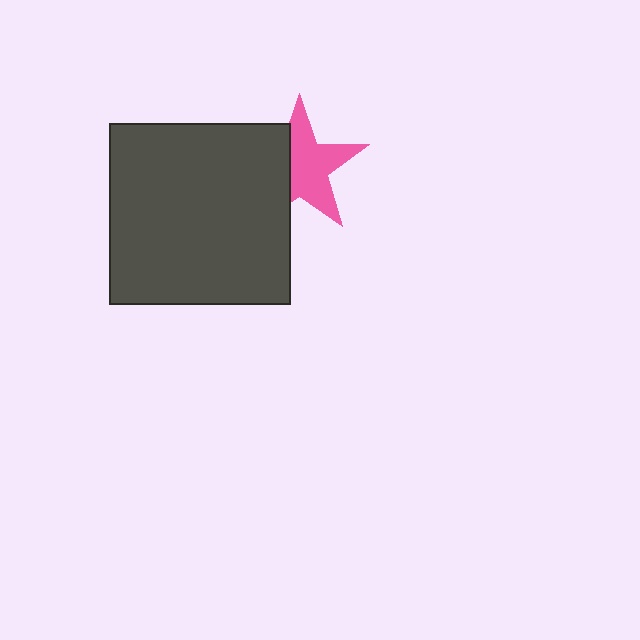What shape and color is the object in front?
The object in front is a dark gray square.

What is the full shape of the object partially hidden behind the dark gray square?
The partially hidden object is a pink star.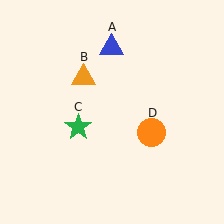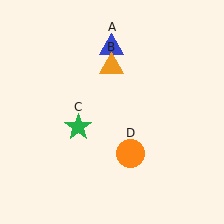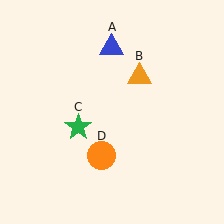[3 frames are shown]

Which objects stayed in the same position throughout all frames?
Blue triangle (object A) and green star (object C) remained stationary.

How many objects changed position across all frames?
2 objects changed position: orange triangle (object B), orange circle (object D).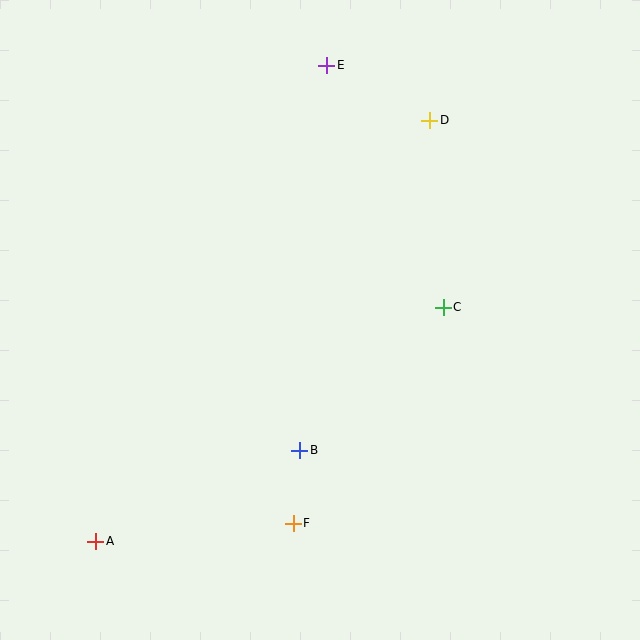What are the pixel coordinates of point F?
Point F is at (293, 523).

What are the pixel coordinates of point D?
Point D is at (430, 120).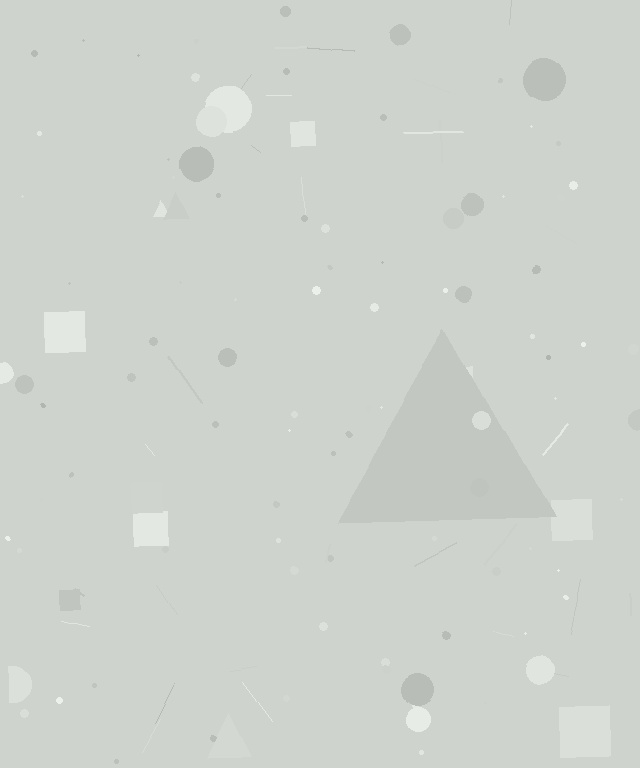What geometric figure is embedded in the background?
A triangle is embedded in the background.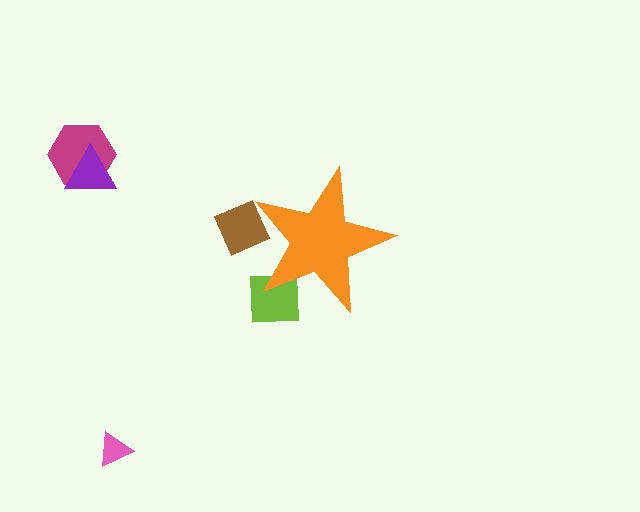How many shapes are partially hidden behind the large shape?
2 shapes are partially hidden.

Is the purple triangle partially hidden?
No, the purple triangle is fully visible.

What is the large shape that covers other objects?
An orange star.